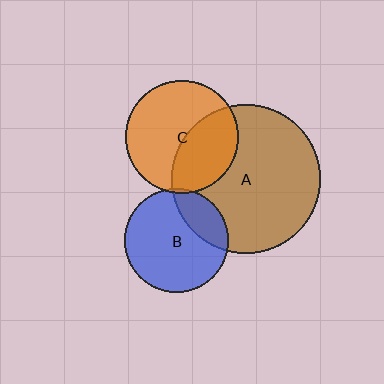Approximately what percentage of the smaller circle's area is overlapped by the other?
Approximately 40%.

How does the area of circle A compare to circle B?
Approximately 2.1 times.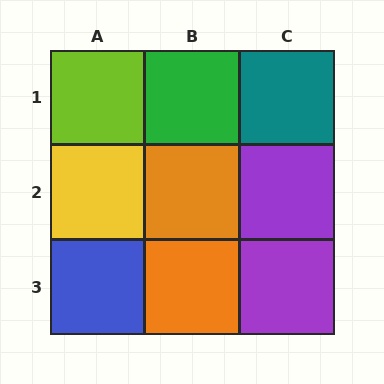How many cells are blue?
1 cell is blue.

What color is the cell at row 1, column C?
Teal.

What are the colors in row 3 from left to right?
Blue, orange, purple.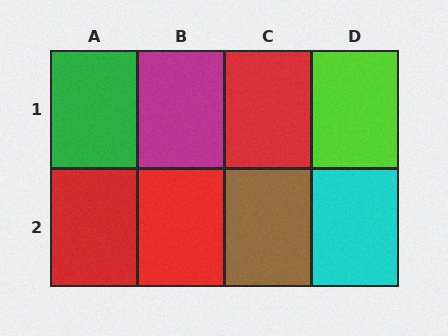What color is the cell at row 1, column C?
Red.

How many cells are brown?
1 cell is brown.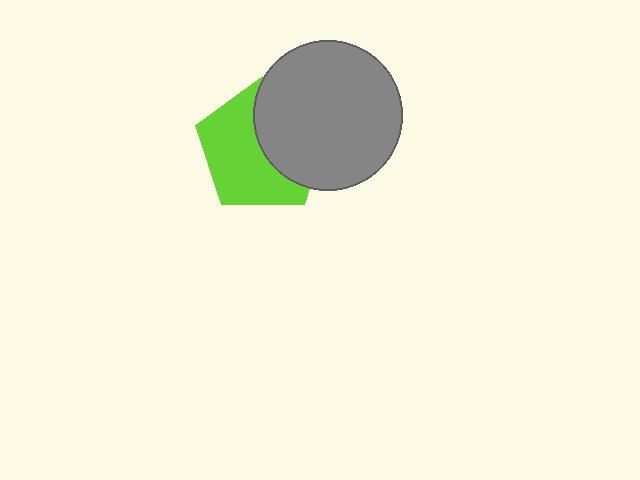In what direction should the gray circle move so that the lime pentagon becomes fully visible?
The gray circle should move right. That is the shortest direction to clear the overlap and leave the lime pentagon fully visible.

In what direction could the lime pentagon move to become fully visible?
The lime pentagon could move left. That would shift it out from behind the gray circle entirely.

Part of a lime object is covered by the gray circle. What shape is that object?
It is a pentagon.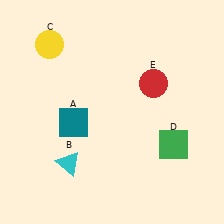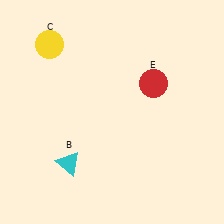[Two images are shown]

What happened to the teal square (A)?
The teal square (A) was removed in Image 2. It was in the bottom-left area of Image 1.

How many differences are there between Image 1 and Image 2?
There are 2 differences between the two images.